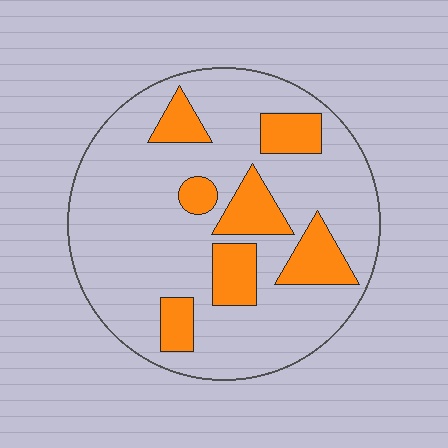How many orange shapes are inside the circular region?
7.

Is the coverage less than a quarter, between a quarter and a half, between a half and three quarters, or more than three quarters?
Less than a quarter.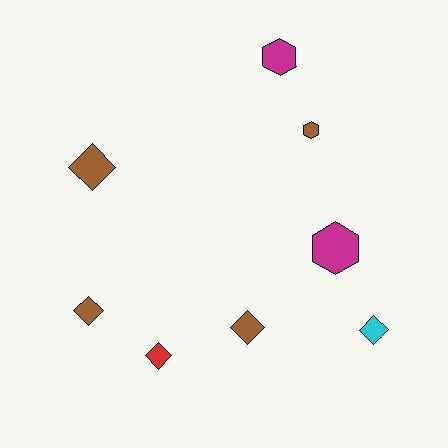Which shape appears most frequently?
Diamond, with 5 objects.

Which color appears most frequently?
Brown, with 4 objects.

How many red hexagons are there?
There are no red hexagons.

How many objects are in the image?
There are 8 objects.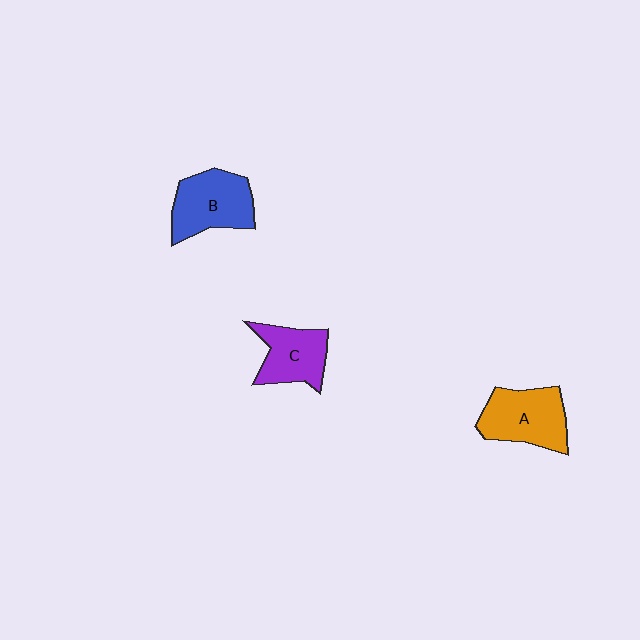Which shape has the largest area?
Shape A (orange).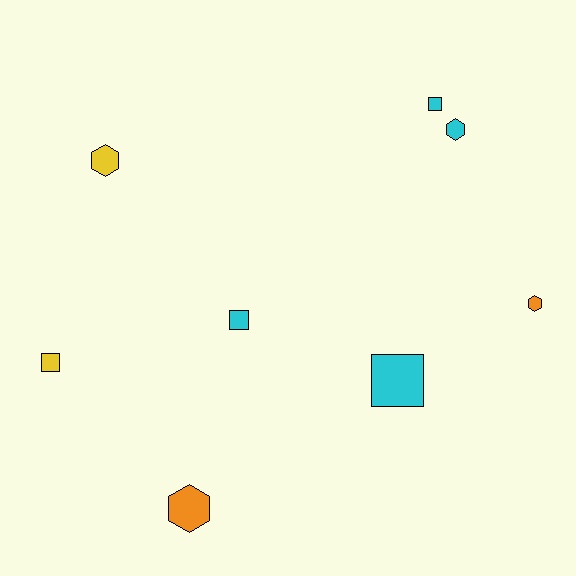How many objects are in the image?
There are 8 objects.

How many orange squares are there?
There are no orange squares.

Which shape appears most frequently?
Hexagon, with 4 objects.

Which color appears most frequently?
Cyan, with 4 objects.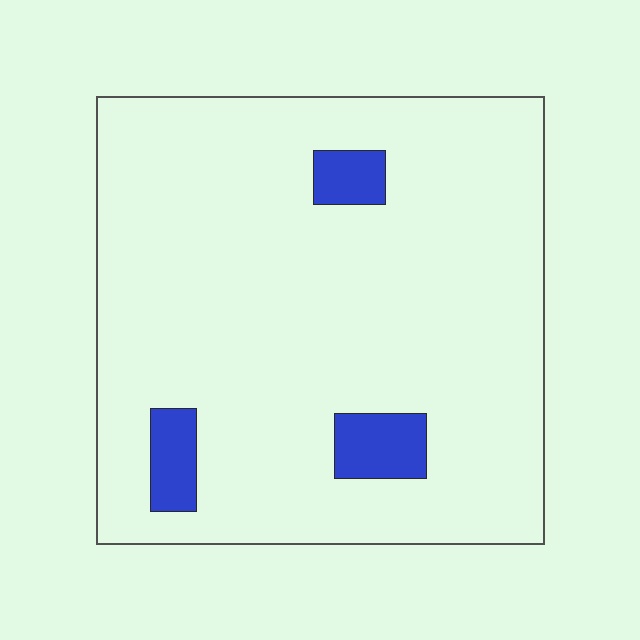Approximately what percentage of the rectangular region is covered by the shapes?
Approximately 5%.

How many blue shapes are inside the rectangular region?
3.